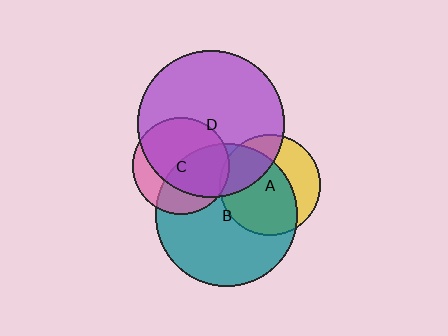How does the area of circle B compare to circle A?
Approximately 2.0 times.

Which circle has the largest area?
Circle D (purple).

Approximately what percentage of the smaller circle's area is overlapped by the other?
Approximately 65%.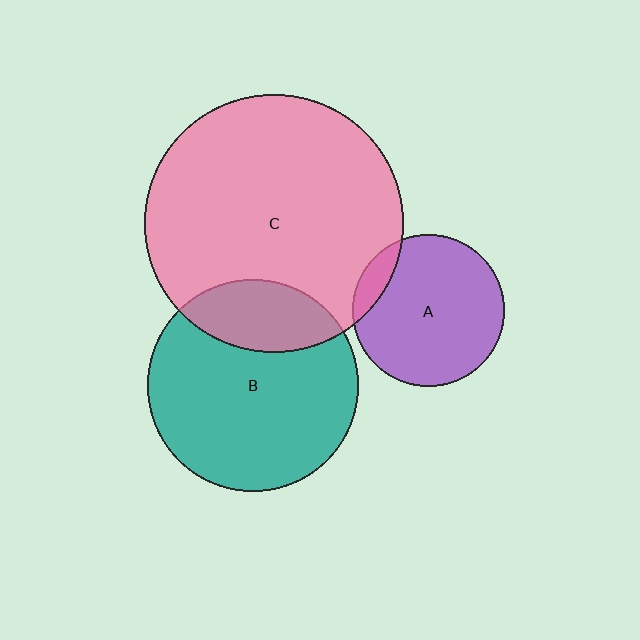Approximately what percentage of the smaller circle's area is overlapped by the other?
Approximately 25%.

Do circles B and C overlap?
Yes.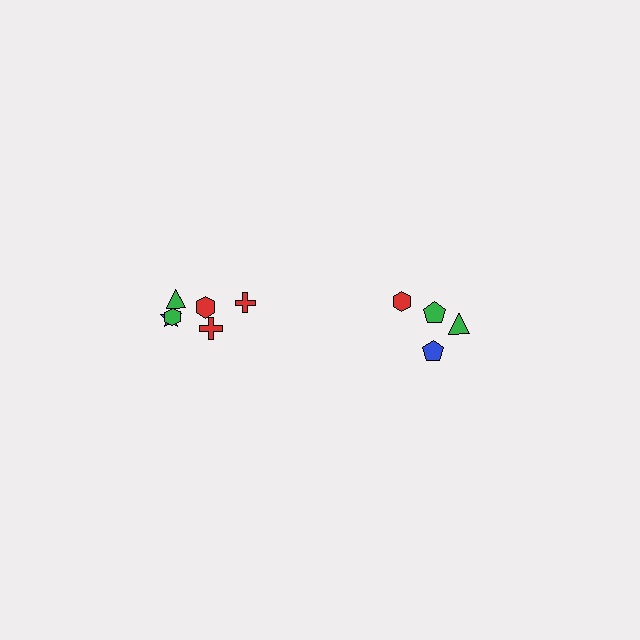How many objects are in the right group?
There are 4 objects.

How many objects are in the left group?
There are 6 objects.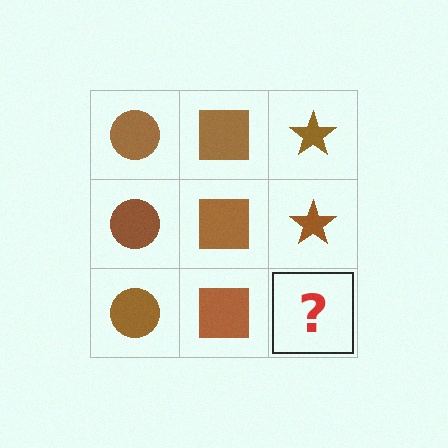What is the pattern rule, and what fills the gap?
The rule is that each column has a consistent shape. The gap should be filled with a brown star.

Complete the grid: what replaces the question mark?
The question mark should be replaced with a brown star.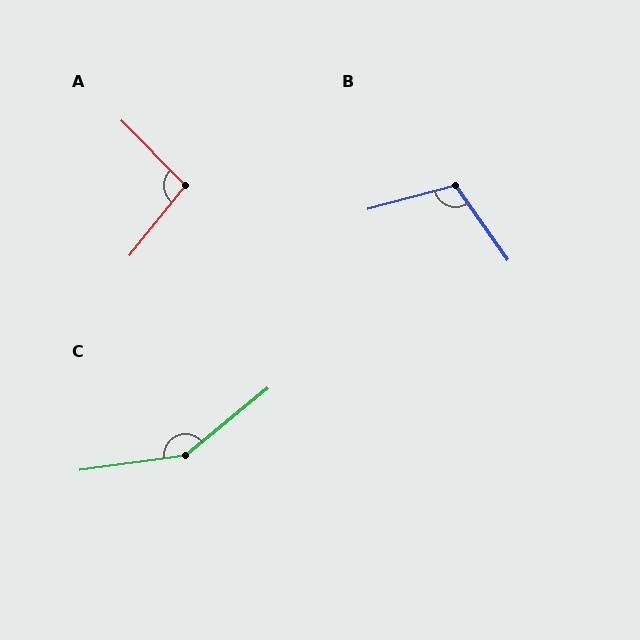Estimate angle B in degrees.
Approximately 110 degrees.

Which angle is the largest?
C, at approximately 149 degrees.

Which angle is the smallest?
A, at approximately 97 degrees.